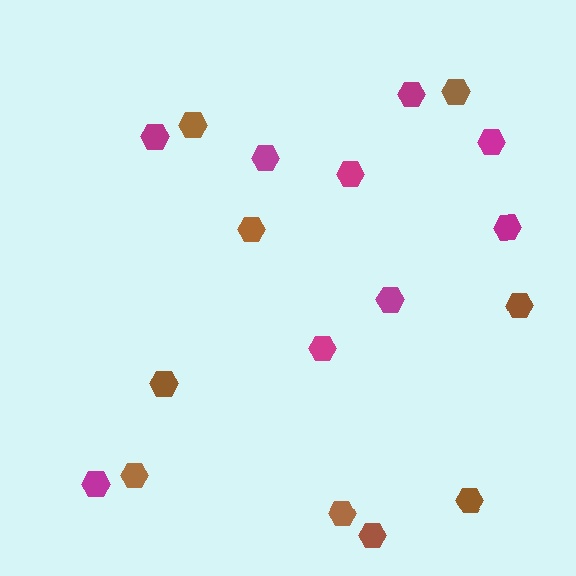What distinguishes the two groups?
There are 2 groups: one group of brown hexagons (9) and one group of magenta hexagons (9).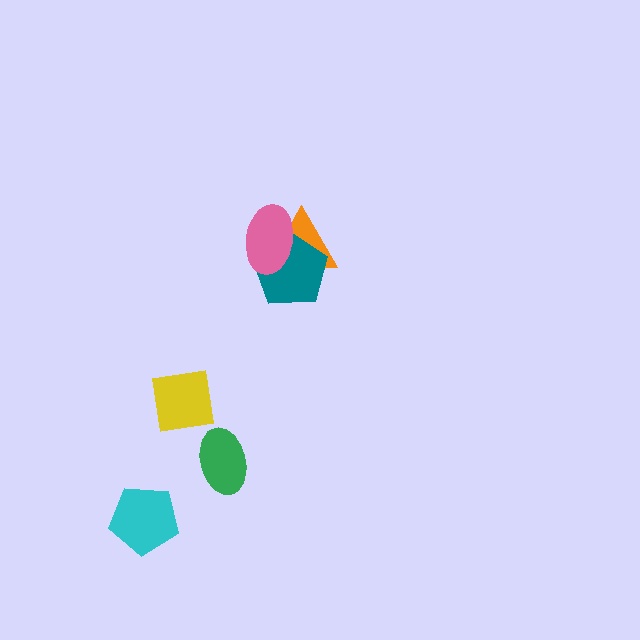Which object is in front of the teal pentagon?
The pink ellipse is in front of the teal pentagon.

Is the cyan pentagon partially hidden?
No, no other shape covers it.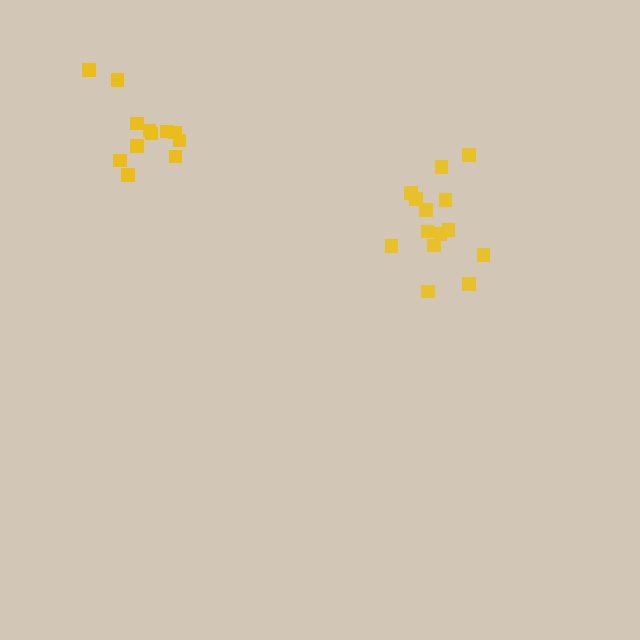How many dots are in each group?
Group 1: 12 dots, Group 2: 14 dots (26 total).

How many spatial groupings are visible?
There are 2 spatial groupings.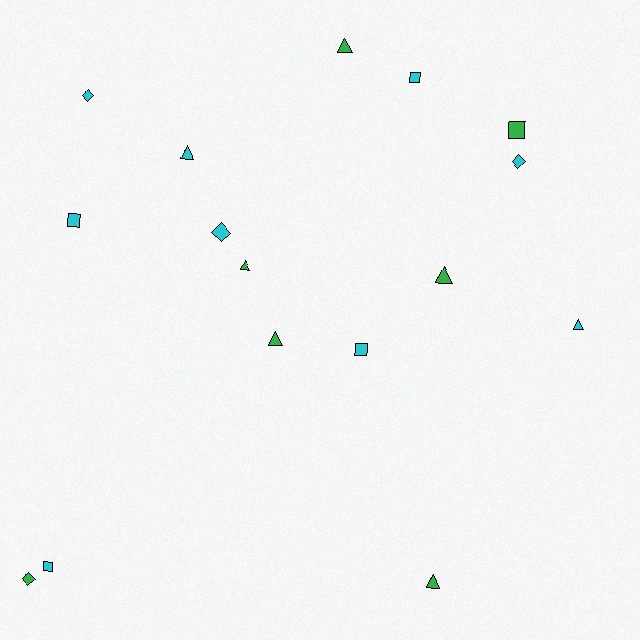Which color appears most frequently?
Cyan, with 9 objects.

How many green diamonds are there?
There is 1 green diamond.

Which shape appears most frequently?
Triangle, with 7 objects.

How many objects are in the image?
There are 16 objects.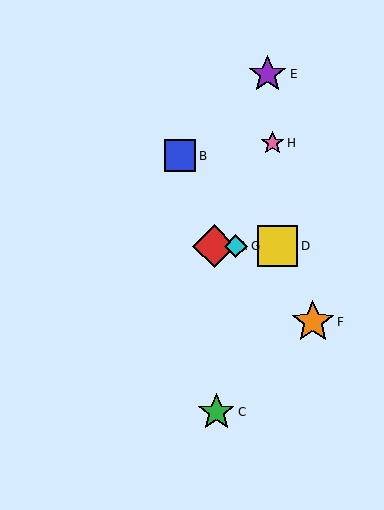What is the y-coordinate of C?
Object C is at y≈412.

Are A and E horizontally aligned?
No, A is at y≈246 and E is at y≈74.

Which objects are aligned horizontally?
Objects A, D, G are aligned horizontally.